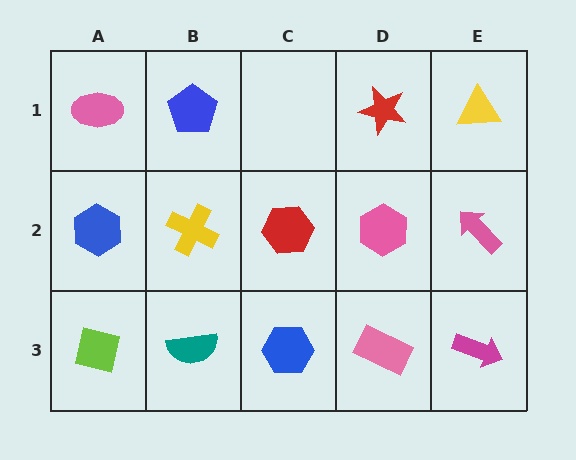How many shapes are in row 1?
4 shapes.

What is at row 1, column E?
A yellow triangle.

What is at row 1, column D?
A red star.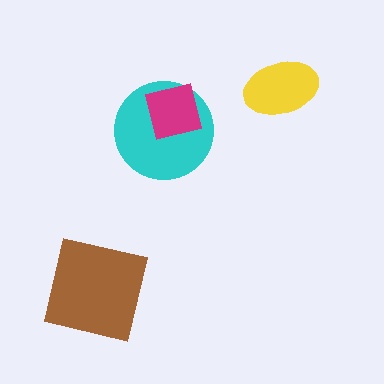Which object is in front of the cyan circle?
The magenta square is in front of the cyan circle.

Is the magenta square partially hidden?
No, no other shape covers it.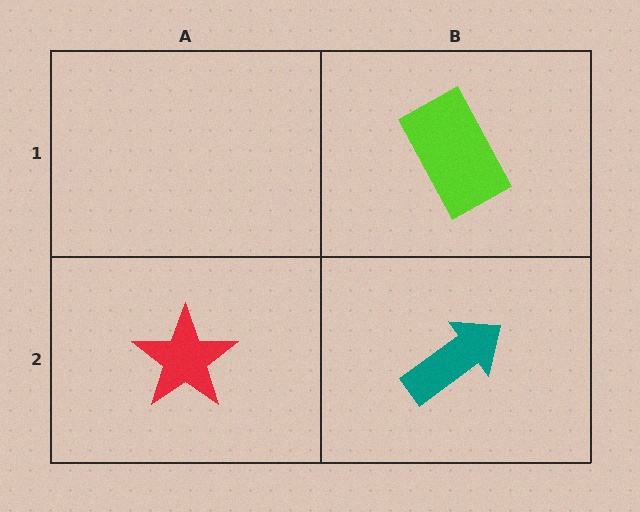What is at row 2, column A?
A red star.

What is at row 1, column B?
A lime rectangle.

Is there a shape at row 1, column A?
No, that cell is empty.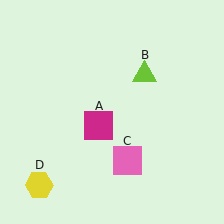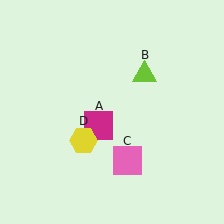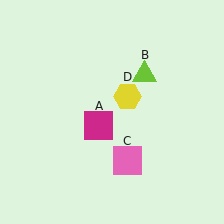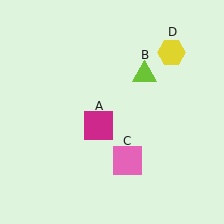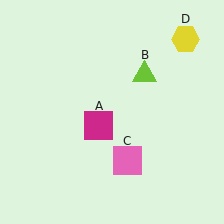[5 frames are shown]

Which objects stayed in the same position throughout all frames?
Magenta square (object A) and lime triangle (object B) and pink square (object C) remained stationary.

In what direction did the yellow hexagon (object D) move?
The yellow hexagon (object D) moved up and to the right.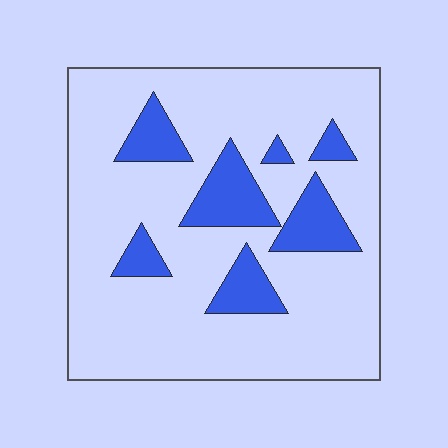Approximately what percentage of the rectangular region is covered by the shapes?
Approximately 20%.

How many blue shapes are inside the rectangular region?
7.